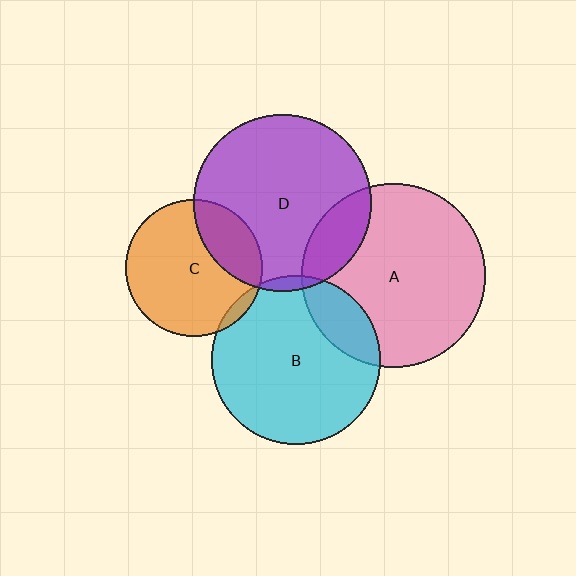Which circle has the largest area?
Circle A (pink).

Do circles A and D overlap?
Yes.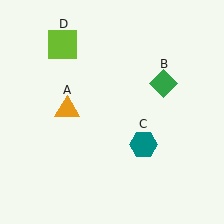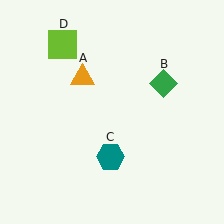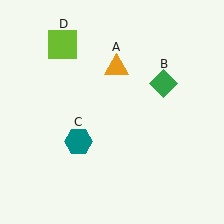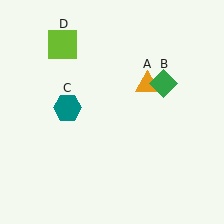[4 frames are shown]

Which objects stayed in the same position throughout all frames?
Green diamond (object B) and lime square (object D) remained stationary.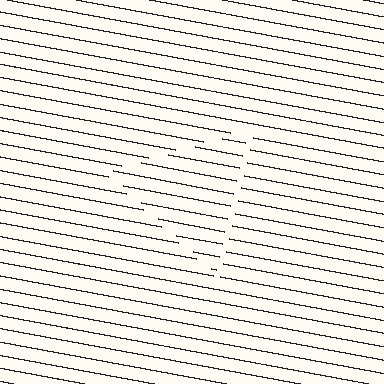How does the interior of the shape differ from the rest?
The interior of the shape contains the same grating, shifted by half a period — the contour is defined by the phase discontinuity where line-ends from the inner and outer gratings abut.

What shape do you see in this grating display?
An illusory triangle. The interior of the shape contains the same grating, shifted by half a period — the contour is defined by the phase discontinuity where line-ends from the inner and outer gratings abut.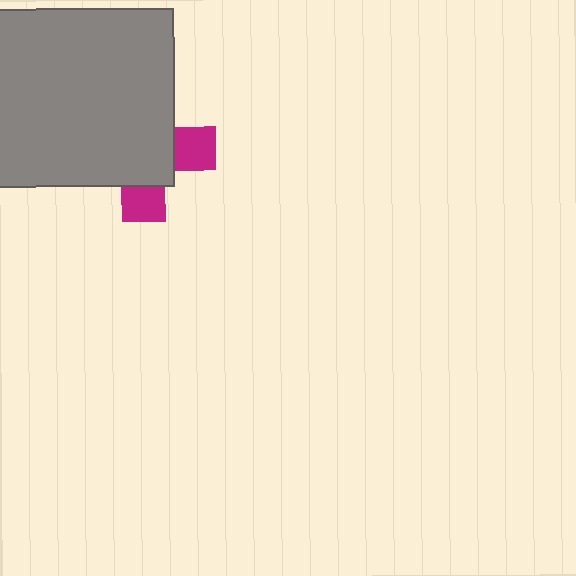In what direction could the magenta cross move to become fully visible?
The magenta cross could move toward the lower-right. That would shift it out from behind the gray rectangle entirely.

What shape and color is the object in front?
The object in front is a gray rectangle.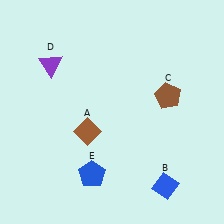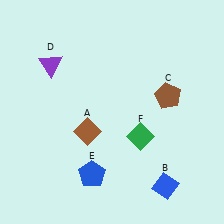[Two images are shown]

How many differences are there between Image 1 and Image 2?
There is 1 difference between the two images.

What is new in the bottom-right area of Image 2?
A green diamond (F) was added in the bottom-right area of Image 2.